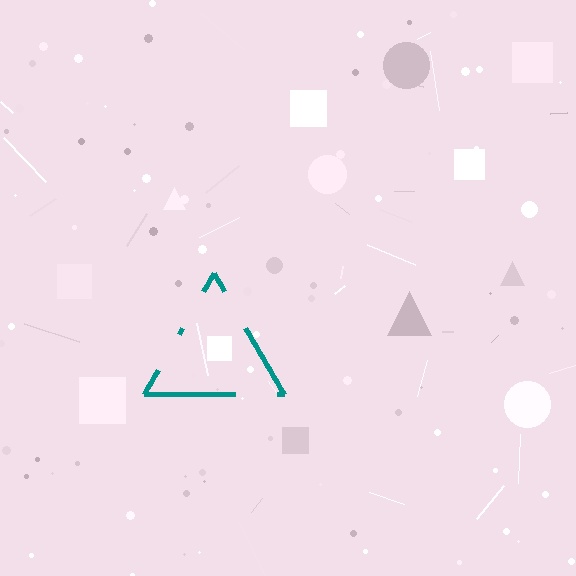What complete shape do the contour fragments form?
The contour fragments form a triangle.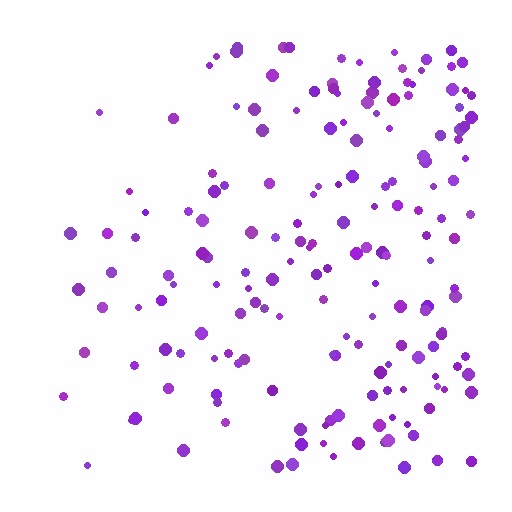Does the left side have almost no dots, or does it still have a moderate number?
Still a moderate number, just noticeably fewer than the right.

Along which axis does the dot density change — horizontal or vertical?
Horizontal.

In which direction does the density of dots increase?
From left to right, with the right side densest.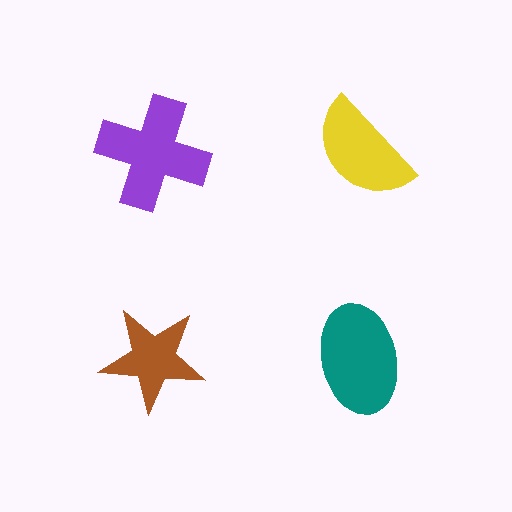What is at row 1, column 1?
A purple cross.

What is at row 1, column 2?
A yellow semicircle.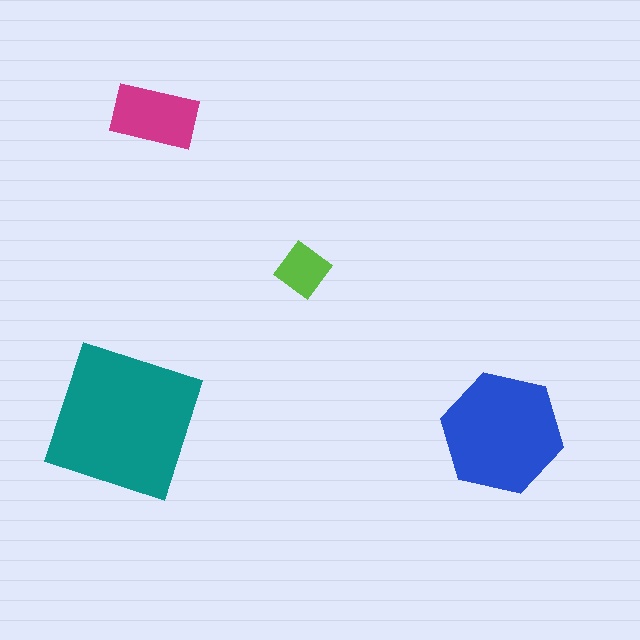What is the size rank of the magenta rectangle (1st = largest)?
3rd.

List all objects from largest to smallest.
The teal square, the blue hexagon, the magenta rectangle, the lime diamond.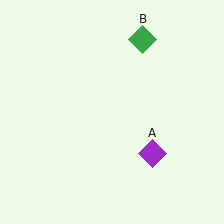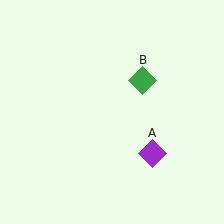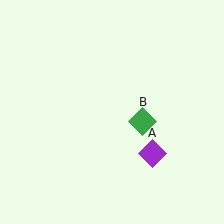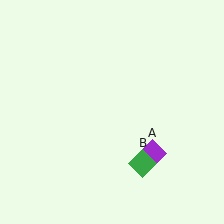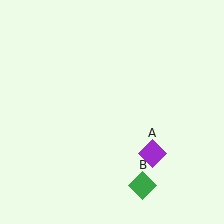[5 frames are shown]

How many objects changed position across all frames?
1 object changed position: green diamond (object B).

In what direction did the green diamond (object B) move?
The green diamond (object B) moved down.